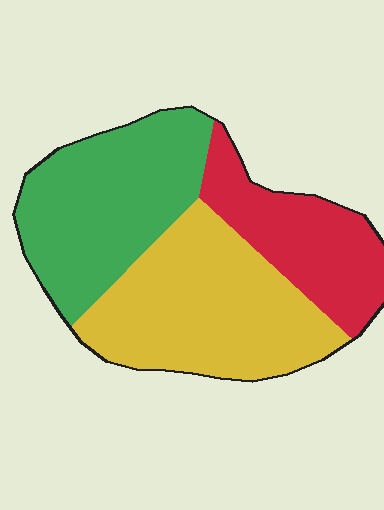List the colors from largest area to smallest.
From largest to smallest: yellow, green, red.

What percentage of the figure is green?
Green covers 36% of the figure.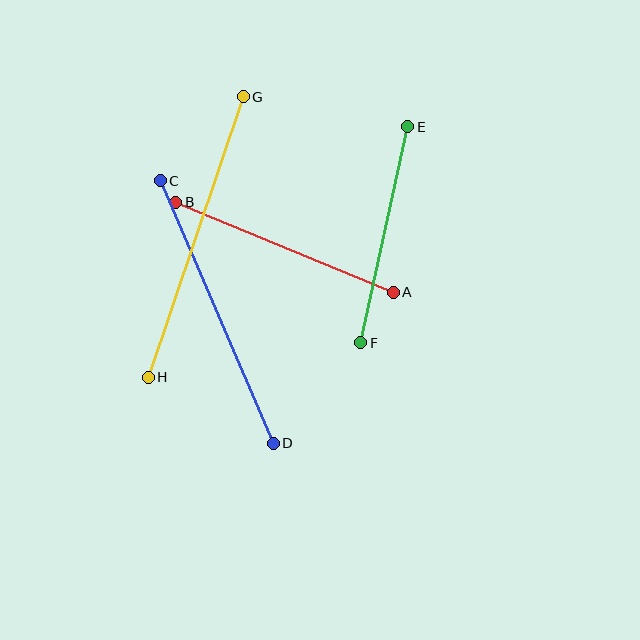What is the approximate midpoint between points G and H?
The midpoint is at approximately (196, 237) pixels.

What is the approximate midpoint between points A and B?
The midpoint is at approximately (284, 247) pixels.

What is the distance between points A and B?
The distance is approximately 235 pixels.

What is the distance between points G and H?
The distance is approximately 296 pixels.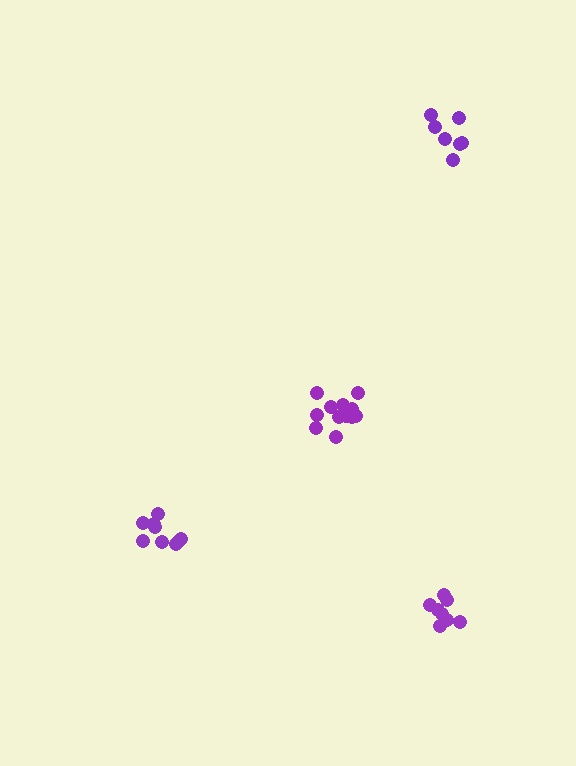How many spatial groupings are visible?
There are 4 spatial groupings.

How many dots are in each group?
Group 1: 7 dots, Group 2: 12 dots, Group 3: 9 dots, Group 4: 8 dots (36 total).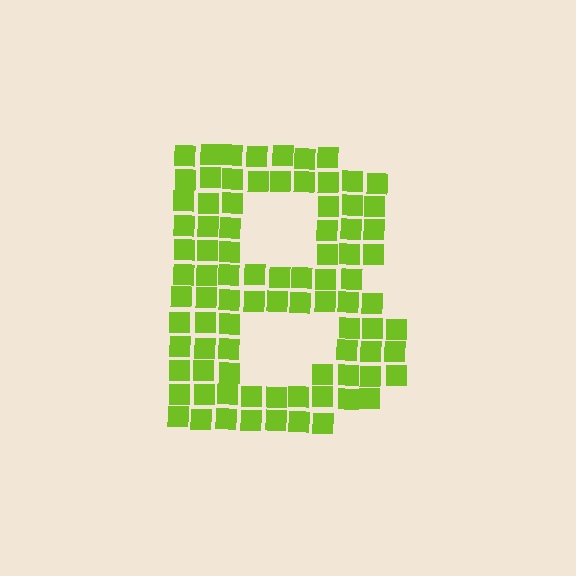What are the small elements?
The small elements are squares.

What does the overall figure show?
The overall figure shows the letter B.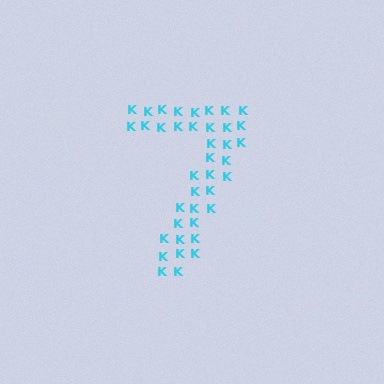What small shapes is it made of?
It is made of small letter K's.